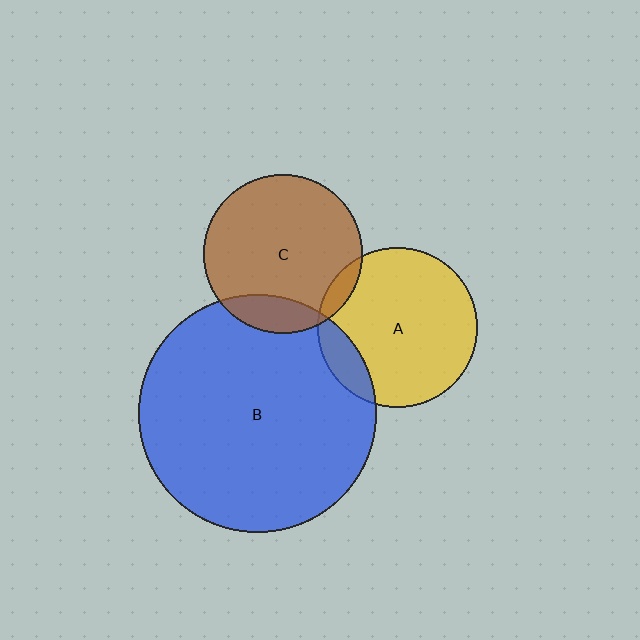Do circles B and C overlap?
Yes.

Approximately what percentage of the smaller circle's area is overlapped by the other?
Approximately 15%.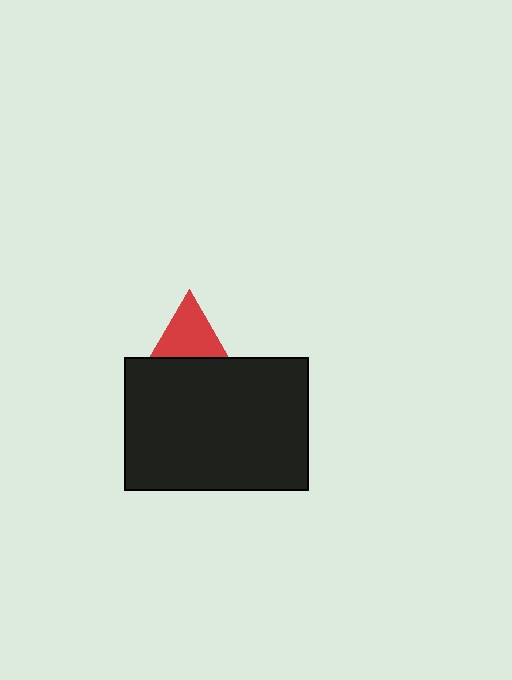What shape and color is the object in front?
The object in front is a black rectangle.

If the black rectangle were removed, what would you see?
You would see the complete red triangle.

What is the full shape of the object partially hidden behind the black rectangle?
The partially hidden object is a red triangle.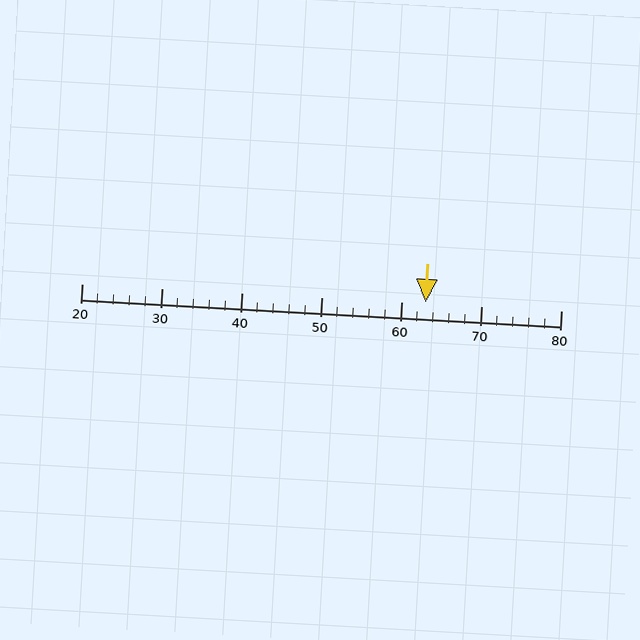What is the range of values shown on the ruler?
The ruler shows values from 20 to 80.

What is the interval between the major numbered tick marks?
The major tick marks are spaced 10 units apart.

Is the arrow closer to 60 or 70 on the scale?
The arrow is closer to 60.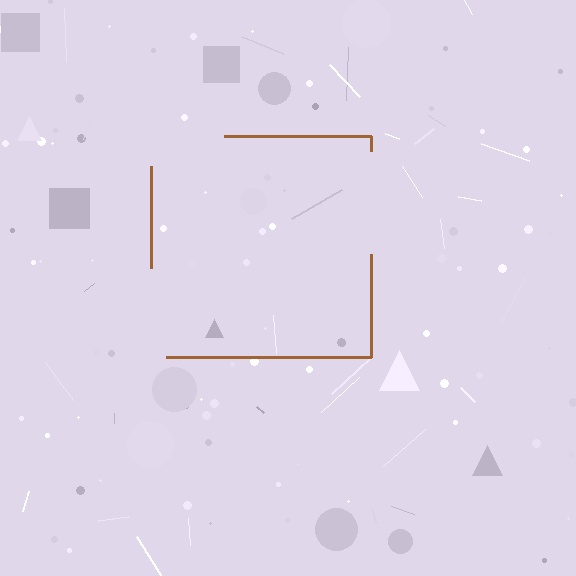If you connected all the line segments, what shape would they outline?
They would outline a square.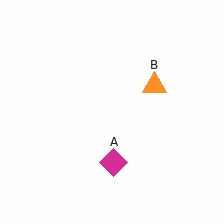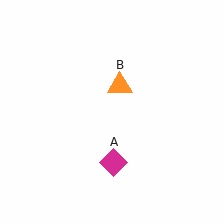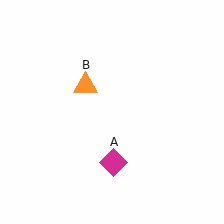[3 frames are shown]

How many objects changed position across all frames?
1 object changed position: orange triangle (object B).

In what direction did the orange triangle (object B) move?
The orange triangle (object B) moved left.